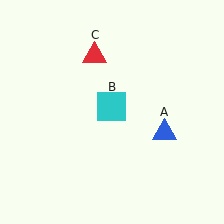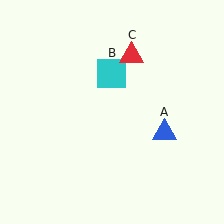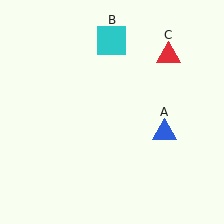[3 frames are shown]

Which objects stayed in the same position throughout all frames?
Blue triangle (object A) remained stationary.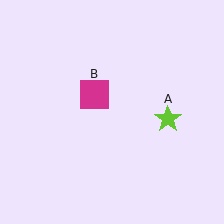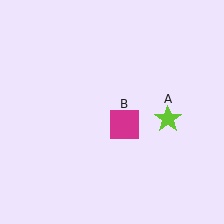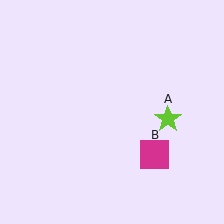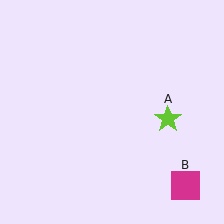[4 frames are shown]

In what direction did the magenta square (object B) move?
The magenta square (object B) moved down and to the right.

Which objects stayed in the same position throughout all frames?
Lime star (object A) remained stationary.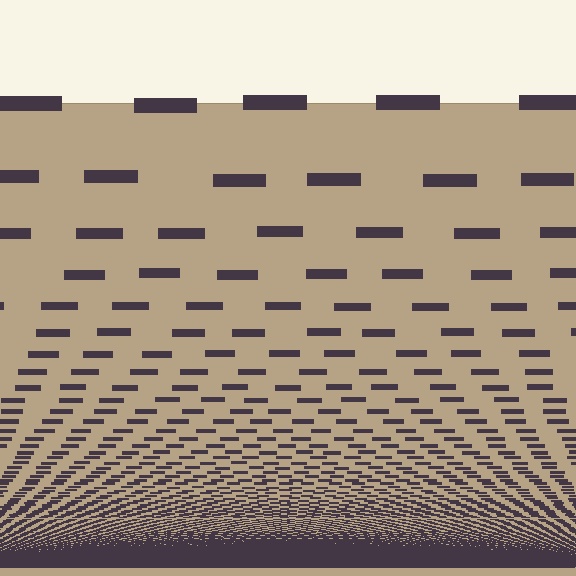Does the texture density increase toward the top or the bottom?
Density increases toward the bottom.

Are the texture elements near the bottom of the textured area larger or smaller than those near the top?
Smaller. The gradient is inverted — elements near the bottom are smaller and denser.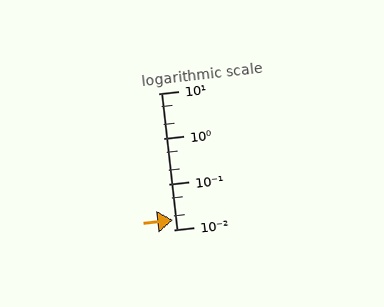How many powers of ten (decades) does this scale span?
The scale spans 3 decades, from 0.01 to 10.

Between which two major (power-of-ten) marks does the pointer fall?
The pointer is between 0.01 and 0.1.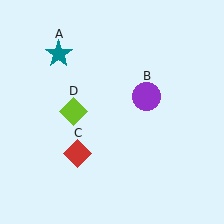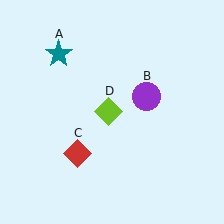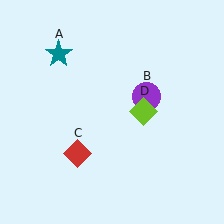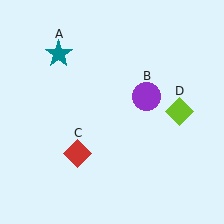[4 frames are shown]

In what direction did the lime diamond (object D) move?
The lime diamond (object D) moved right.